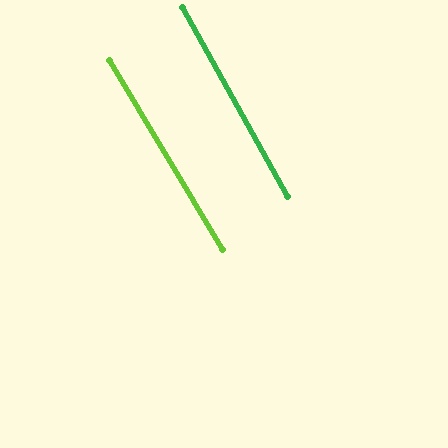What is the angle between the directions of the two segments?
Approximately 2 degrees.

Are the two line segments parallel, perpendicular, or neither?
Parallel — their directions differ by only 1.9°.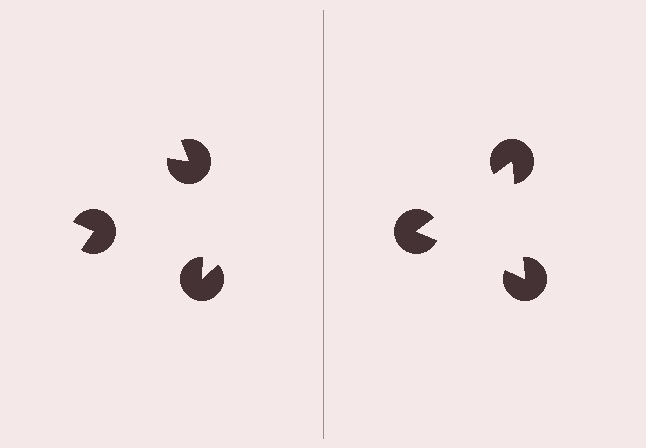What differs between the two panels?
The pac-man discs are positioned identically on both sides; only the wedge orientations differ. On the right they align to a triangle; on the left they are misaligned.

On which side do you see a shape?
An illusory triangle appears on the right side. On the left side the wedge cuts are rotated, so no coherent shape forms.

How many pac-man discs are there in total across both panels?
6 — 3 on each side.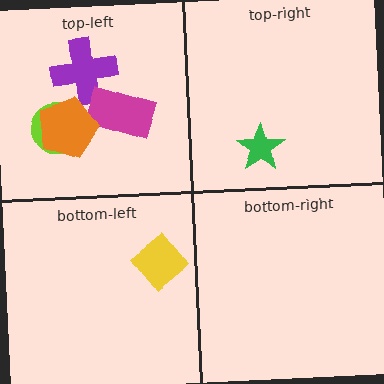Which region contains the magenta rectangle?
The top-left region.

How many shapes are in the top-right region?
1.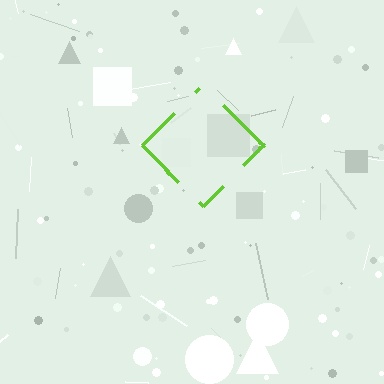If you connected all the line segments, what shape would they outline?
They would outline a diamond.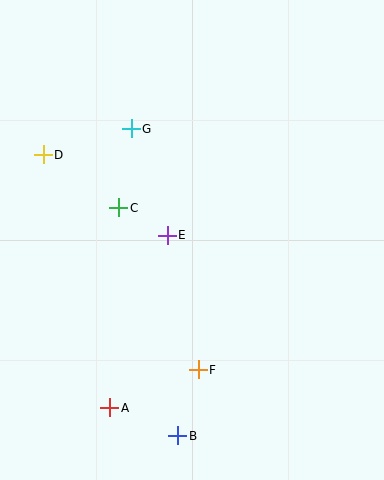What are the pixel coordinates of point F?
Point F is at (198, 370).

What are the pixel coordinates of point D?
Point D is at (43, 155).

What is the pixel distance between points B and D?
The distance between B and D is 312 pixels.